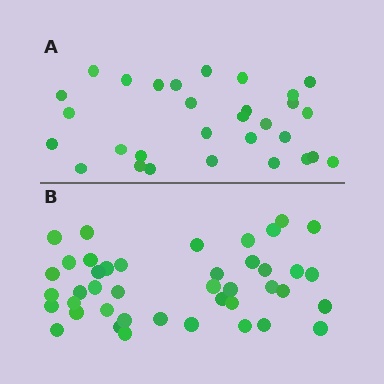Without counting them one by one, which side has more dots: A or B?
Region B (the bottom region) has more dots.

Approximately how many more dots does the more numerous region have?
Region B has roughly 12 or so more dots than region A.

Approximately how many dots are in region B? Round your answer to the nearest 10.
About 40 dots. (The exact count is 42, which rounds to 40.)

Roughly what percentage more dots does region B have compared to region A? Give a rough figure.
About 40% more.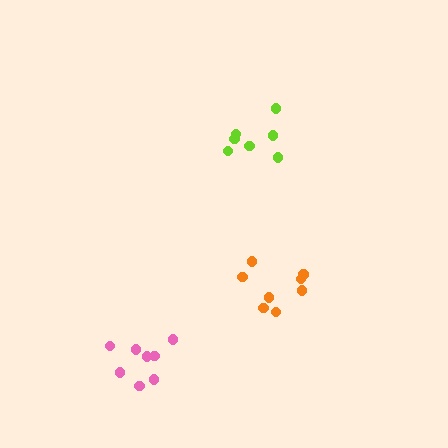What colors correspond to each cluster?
The clusters are colored: pink, lime, orange.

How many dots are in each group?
Group 1: 8 dots, Group 2: 7 dots, Group 3: 8 dots (23 total).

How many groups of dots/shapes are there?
There are 3 groups.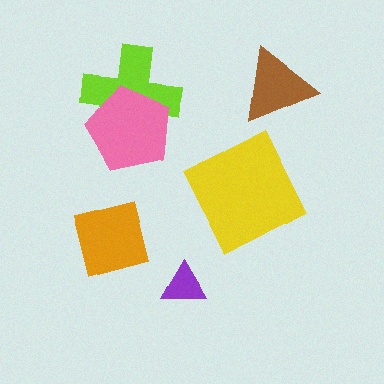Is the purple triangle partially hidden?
No, no other shape covers it.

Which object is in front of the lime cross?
The pink pentagon is in front of the lime cross.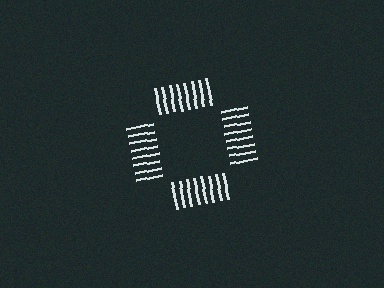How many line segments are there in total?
32 — 8 along each of the 4 edges.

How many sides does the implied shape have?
4 sides — the line-ends trace a square.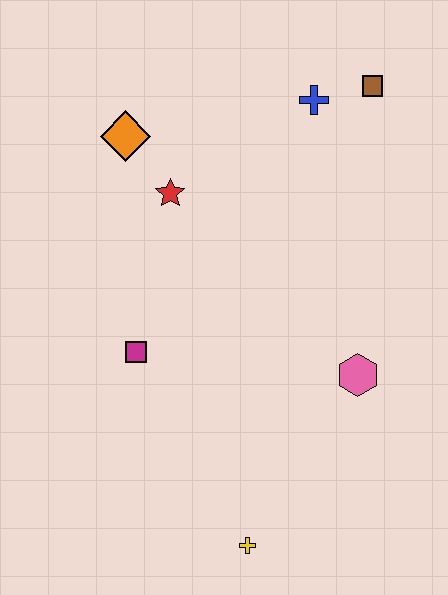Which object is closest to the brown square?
The blue cross is closest to the brown square.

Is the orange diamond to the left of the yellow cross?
Yes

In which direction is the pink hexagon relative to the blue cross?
The pink hexagon is below the blue cross.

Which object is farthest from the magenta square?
The brown square is farthest from the magenta square.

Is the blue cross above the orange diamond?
Yes